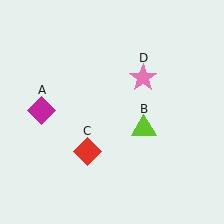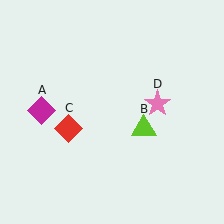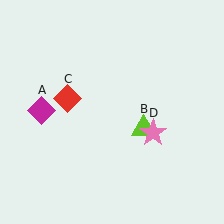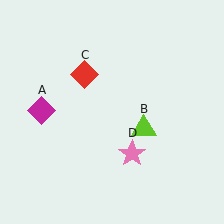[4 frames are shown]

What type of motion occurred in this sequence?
The red diamond (object C), pink star (object D) rotated clockwise around the center of the scene.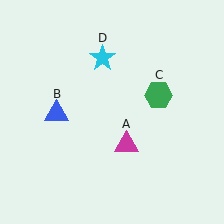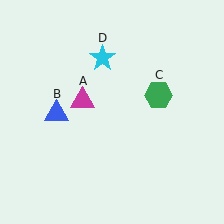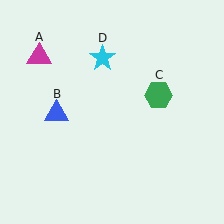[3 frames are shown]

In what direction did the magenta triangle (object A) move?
The magenta triangle (object A) moved up and to the left.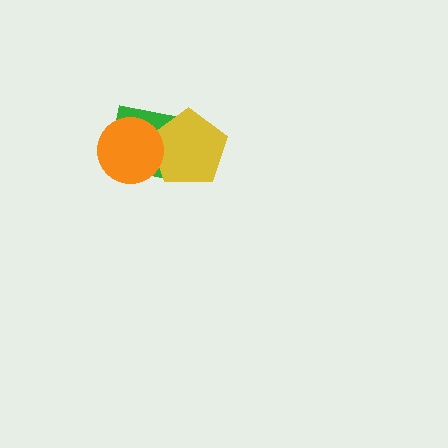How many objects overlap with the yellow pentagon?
2 objects overlap with the yellow pentagon.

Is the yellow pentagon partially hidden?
Yes, it is partially covered by another shape.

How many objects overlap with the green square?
2 objects overlap with the green square.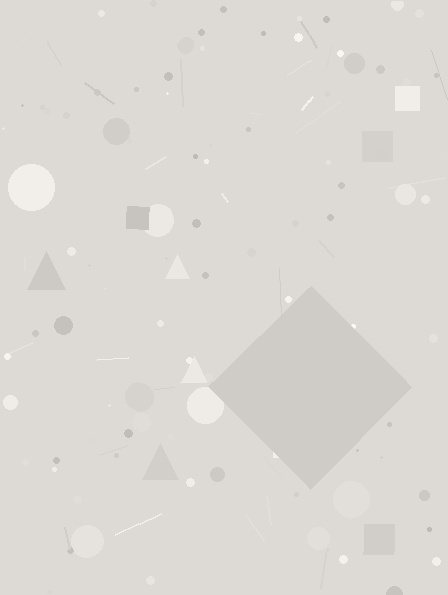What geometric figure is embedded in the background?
A diamond is embedded in the background.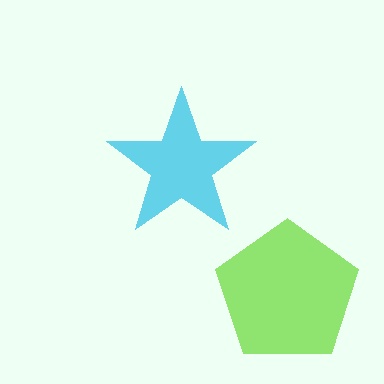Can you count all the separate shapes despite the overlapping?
Yes, there are 2 separate shapes.